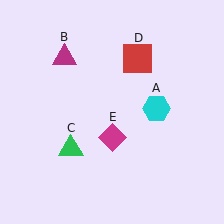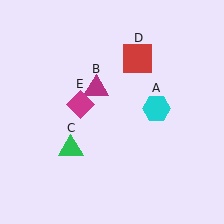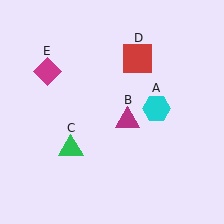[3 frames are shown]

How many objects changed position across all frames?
2 objects changed position: magenta triangle (object B), magenta diamond (object E).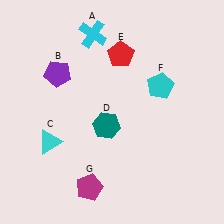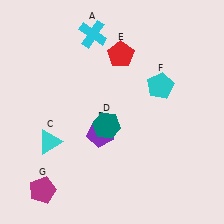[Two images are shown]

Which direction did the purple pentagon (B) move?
The purple pentagon (B) moved down.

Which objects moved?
The objects that moved are: the purple pentagon (B), the magenta pentagon (G).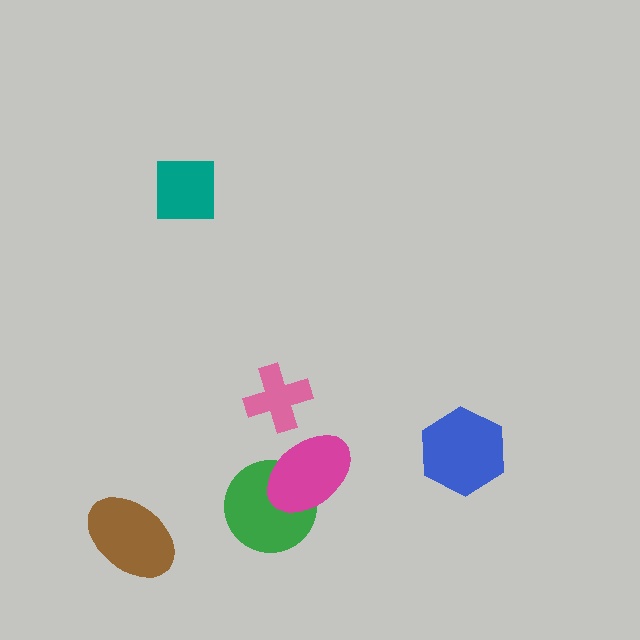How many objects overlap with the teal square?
0 objects overlap with the teal square.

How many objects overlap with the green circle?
1 object overlaps with the green circle.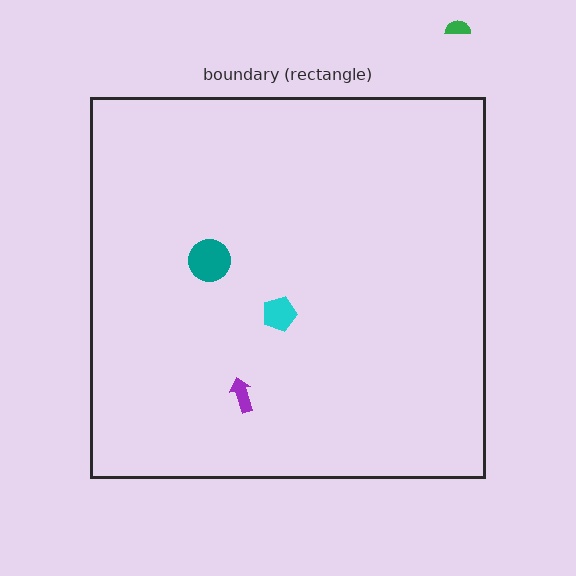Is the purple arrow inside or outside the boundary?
Inside.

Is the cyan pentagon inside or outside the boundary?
Inside.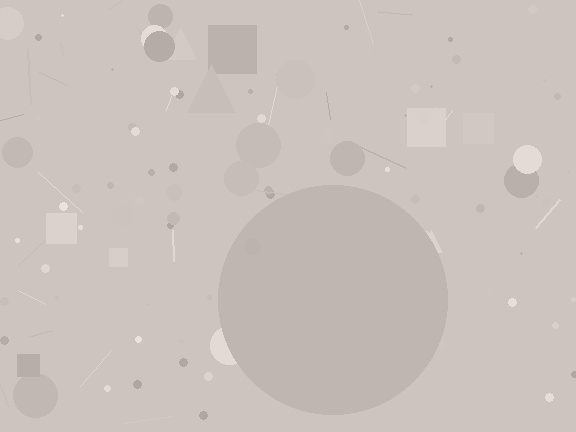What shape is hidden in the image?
A circle is hidden in the image.